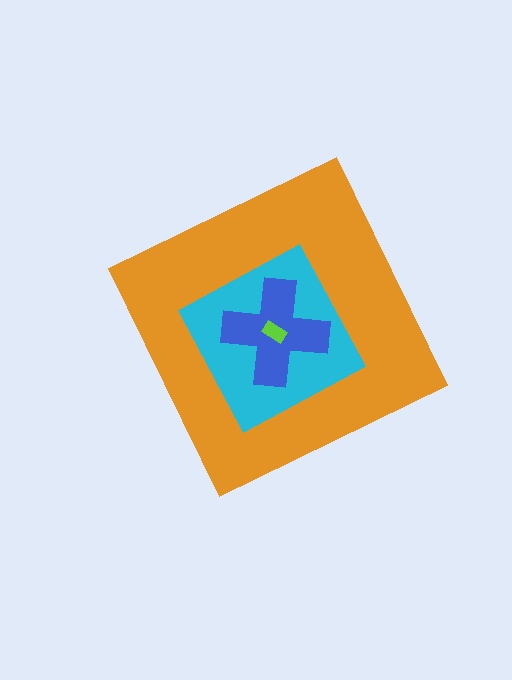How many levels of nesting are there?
4.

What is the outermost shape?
The orange diamond.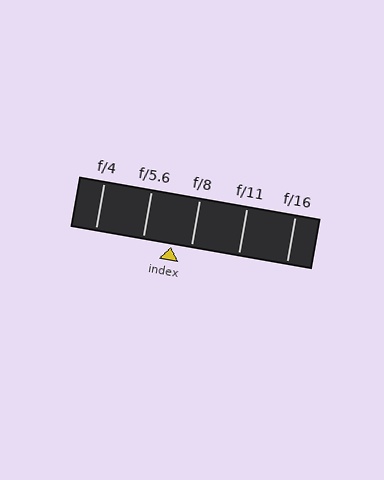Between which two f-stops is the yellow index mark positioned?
The index mark is between f/5.6 and f/8.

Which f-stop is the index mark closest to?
The index mark is closest to f/8.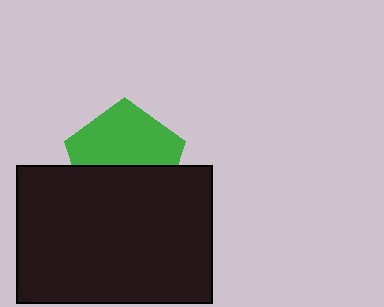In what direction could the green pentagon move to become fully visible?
The green pentagon could move up. That would shift it out from behind the black rectangle entirely.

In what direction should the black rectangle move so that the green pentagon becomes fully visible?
The black rectangle should move down. That is the shortest direction to clear the overlap and leave the green pentagon fully visible.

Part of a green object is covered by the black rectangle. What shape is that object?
It is a pentagon.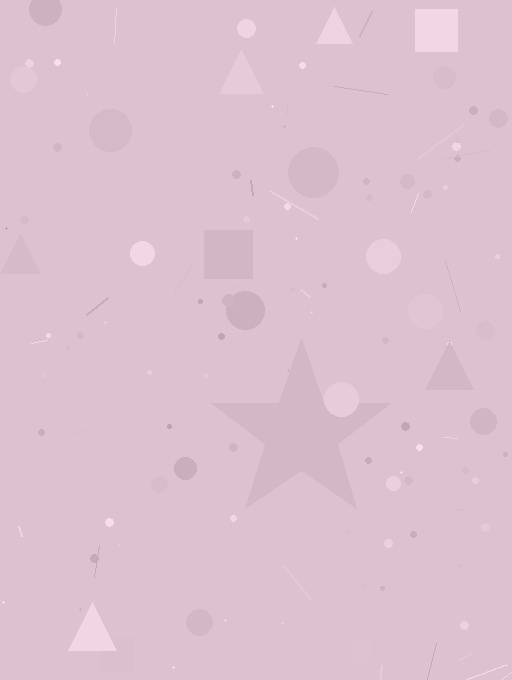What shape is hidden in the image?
A star is hidden in the image.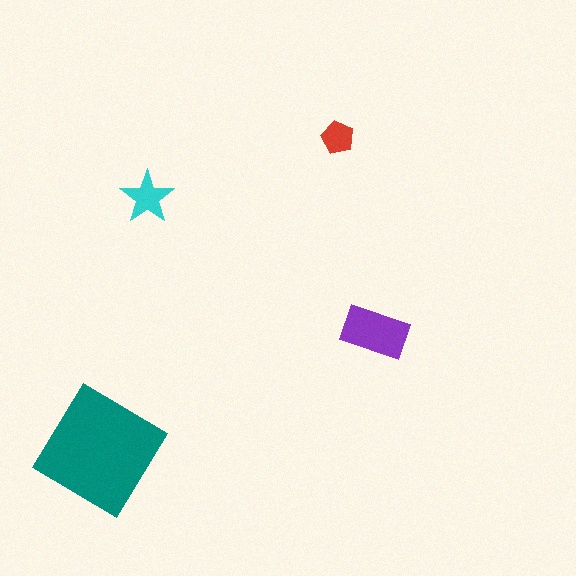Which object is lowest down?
The teal diamond is bottommost.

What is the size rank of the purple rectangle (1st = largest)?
2nd.